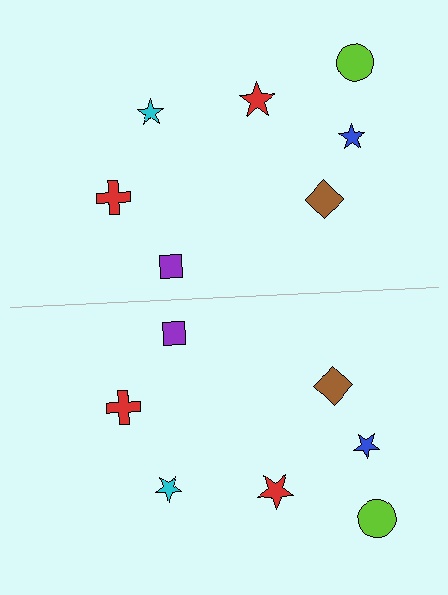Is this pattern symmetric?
Yes, this pattern has bilateral (reflection) symmetry.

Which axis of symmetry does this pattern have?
The pattern has a horizontal axis of symmetry running through the center of the image.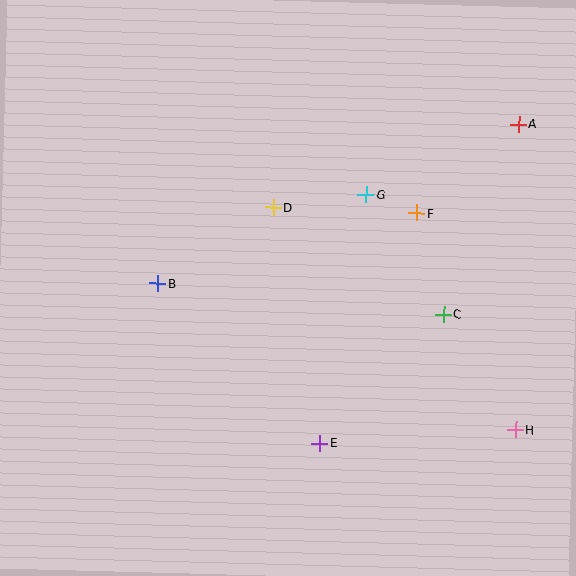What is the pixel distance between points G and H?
The distance between G and H is 279 pixels.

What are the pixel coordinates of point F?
Point F is at (417, 213).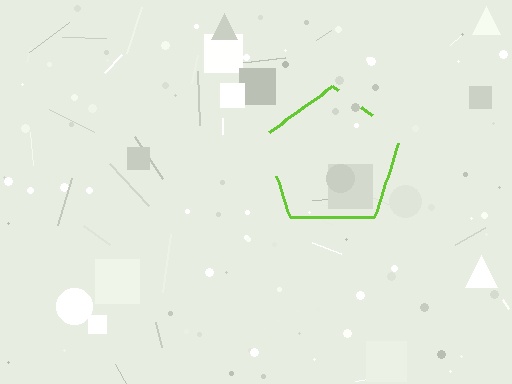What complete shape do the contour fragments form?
The contour fragments form a pentagon.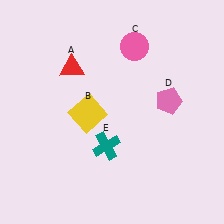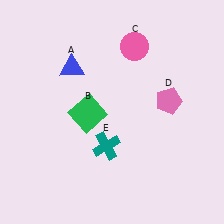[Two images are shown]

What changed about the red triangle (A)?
In Image 1, A is red. In Image 2, it changed to blue.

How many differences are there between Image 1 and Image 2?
There are 2 differences between the two images.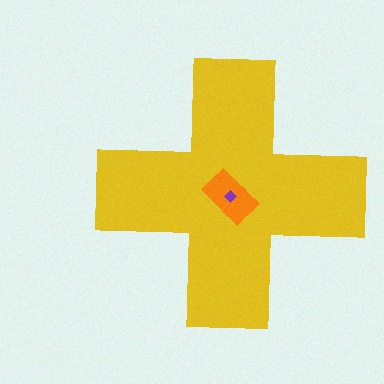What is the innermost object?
The purple diamond.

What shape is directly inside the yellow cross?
The orange rectangle.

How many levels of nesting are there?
3.